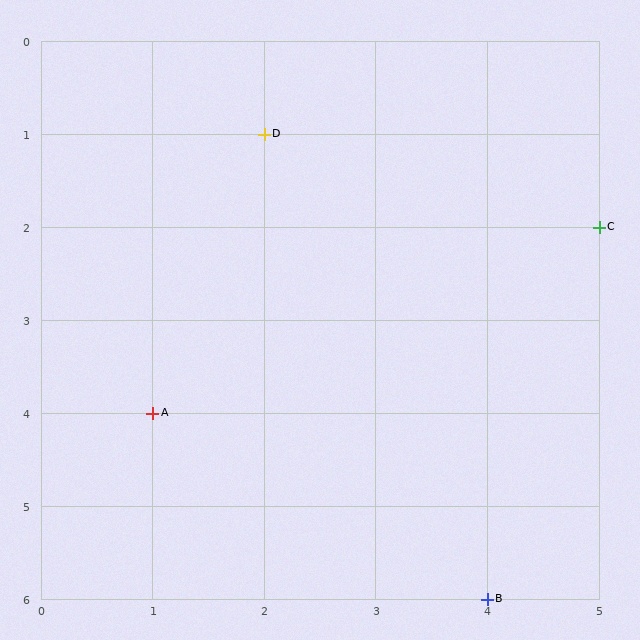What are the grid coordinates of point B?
Point B is at grid coordinates (4, 6).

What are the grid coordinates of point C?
Point C is at grid coordinates (5, 2).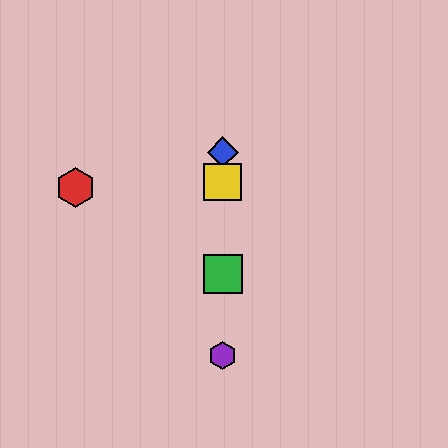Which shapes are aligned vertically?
The blue diamond, the green square, the yellow square, the purple hexagon are aligned vertically.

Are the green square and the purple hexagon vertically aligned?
Yes, both are at x≈223.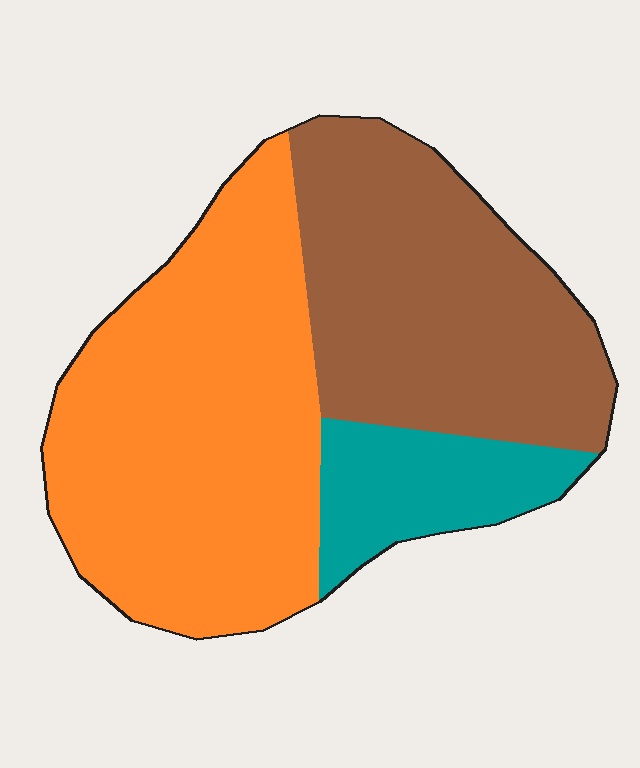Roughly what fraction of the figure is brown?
Brown covers 38% of the figure.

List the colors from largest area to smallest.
From largest to smallest: orange, brown, teal.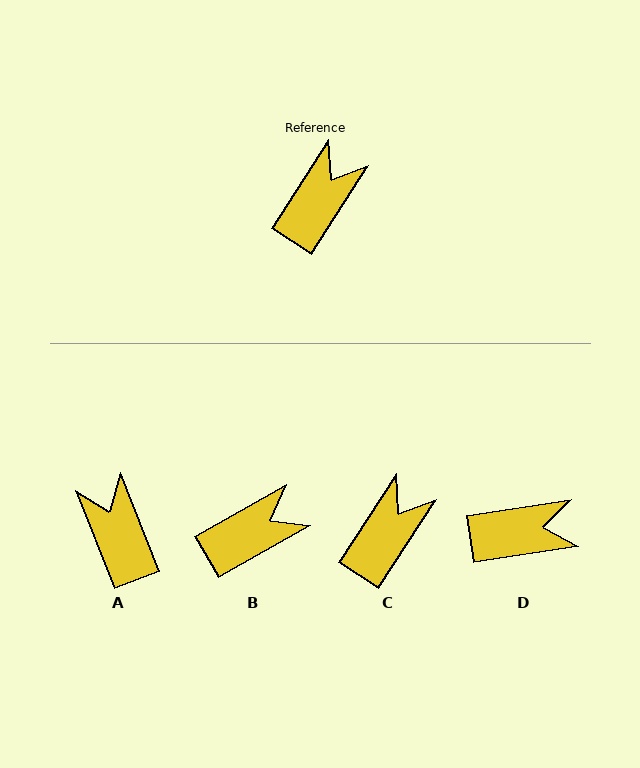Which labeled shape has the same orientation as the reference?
C.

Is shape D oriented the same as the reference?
No, it is off by about 49 degrees.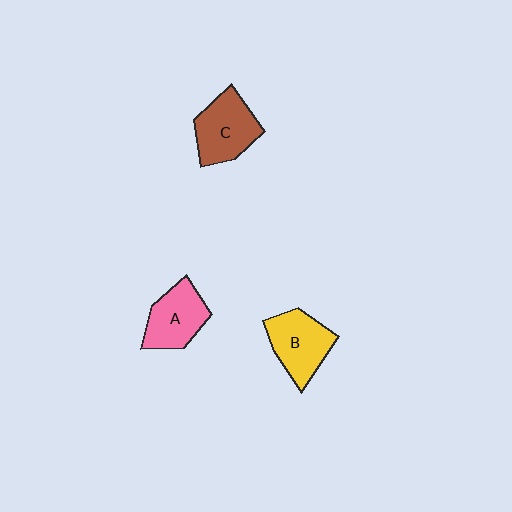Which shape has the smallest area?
Shape A (pink).